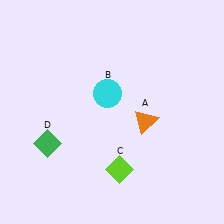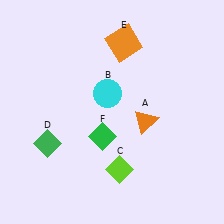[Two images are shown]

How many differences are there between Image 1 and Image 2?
There are 2 differences between the two images.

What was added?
An orange square (E), a green diamond (F) were added in Image 2.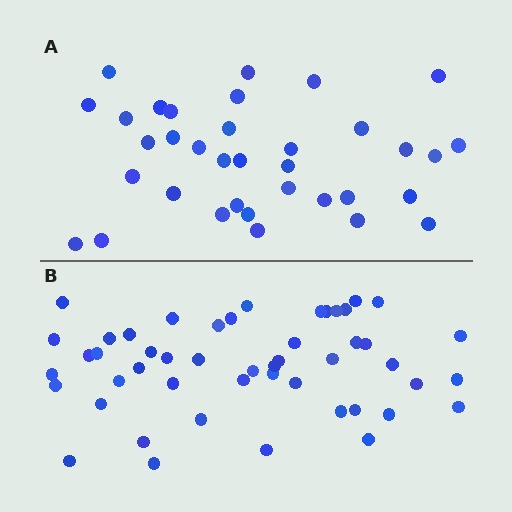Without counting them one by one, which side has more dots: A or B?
Region B (the bottom region) has more dots.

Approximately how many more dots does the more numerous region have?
Region B has approximately 15 more dots than region A.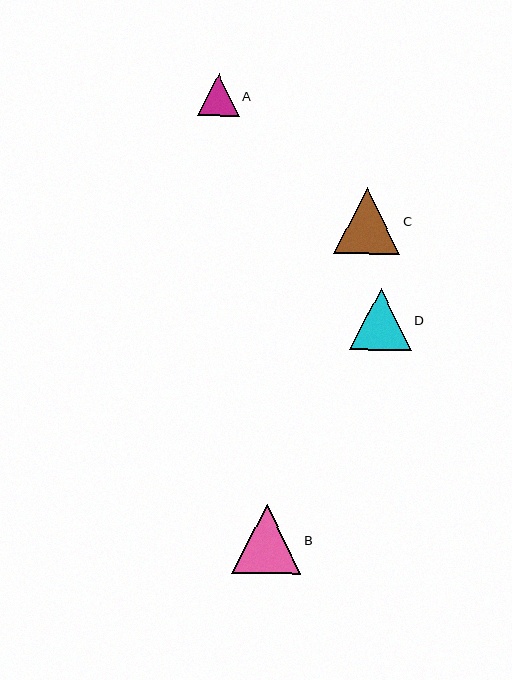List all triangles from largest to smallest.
From largest to smallest: B, C, D, A.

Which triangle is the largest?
Triangle B is the largest with a size of approximately 69 pixels.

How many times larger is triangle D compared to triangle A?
Triangle D is approximately 1.5 times the size of triangle A.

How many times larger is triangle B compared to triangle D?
Triangle B is approximately 1.1 times the size of triangle D.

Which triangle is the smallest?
Triangle A is the smallest with a size of approximately 42 pixels.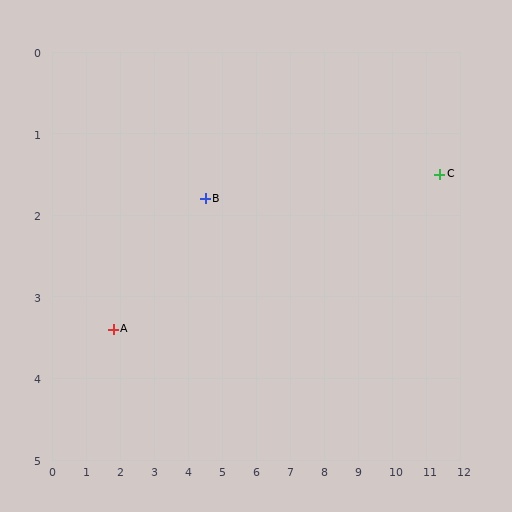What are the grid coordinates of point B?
Point B is at approximately (4.5, 1.8).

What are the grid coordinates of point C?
Point C is at approximately (11.4, 1.5).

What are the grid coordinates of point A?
Point A is at approximately (1.8, 3.4).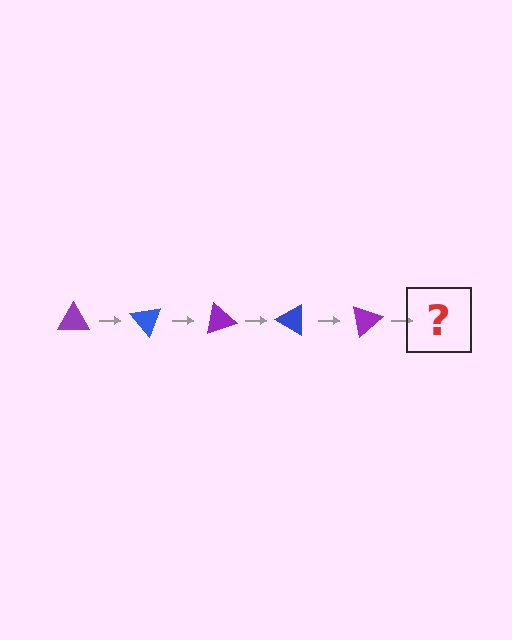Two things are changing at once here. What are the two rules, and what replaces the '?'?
The two rules are that it rotates 50 degrees each step and the color cycles through purple and blue. The '?' should be a blue triangle, rotated 250 degrees from the start.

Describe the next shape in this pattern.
It should be a blue triangle, rotated 250 degrees from the start.